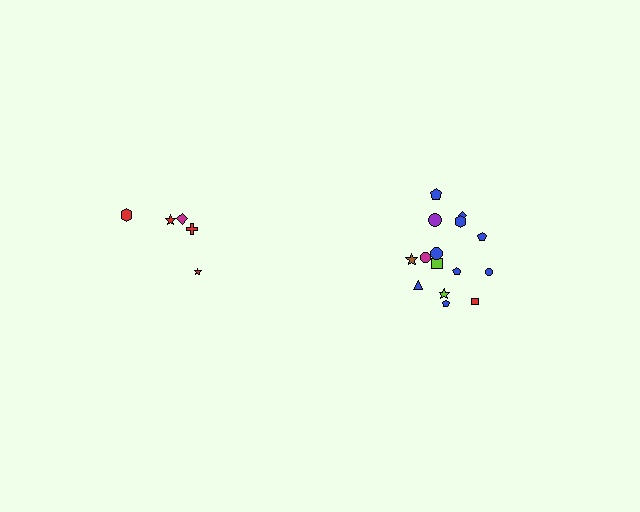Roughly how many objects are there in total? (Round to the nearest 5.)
Roughly 20 objects in total.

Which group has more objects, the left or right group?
The right group.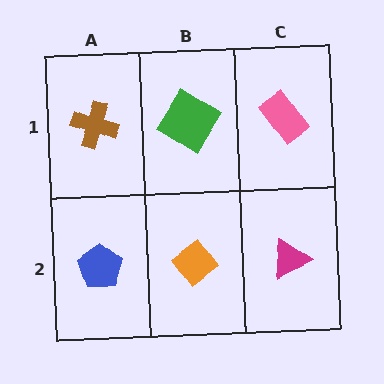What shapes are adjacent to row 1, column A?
A blue pentagon (row 2, column A), a green diamond (row 1, column B).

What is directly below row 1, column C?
A magenta triangle.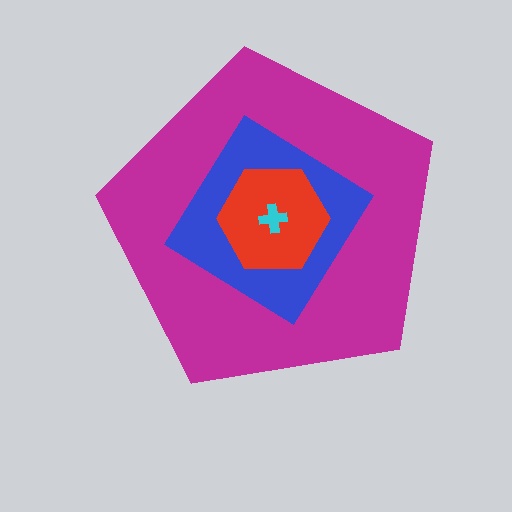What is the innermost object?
The cyan cross.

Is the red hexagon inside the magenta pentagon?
Yes.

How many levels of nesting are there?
4.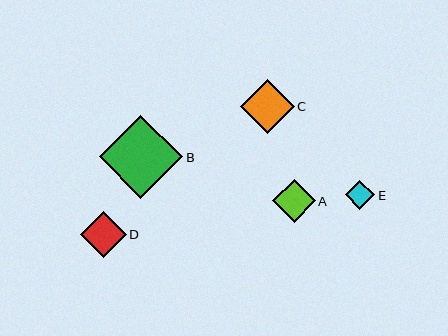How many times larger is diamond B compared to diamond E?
Diamond B is approximately 2.8 times the size of diamond E.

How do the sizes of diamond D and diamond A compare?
Diamond D and diamond A are approximately the same size.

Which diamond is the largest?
Diamond B is the largest with a size of approximately 84 pixels.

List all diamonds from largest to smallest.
From largest to smallest: B, C, D, A, E.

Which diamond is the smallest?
Diamond E is the smallest with a size of approximately 29 pixels.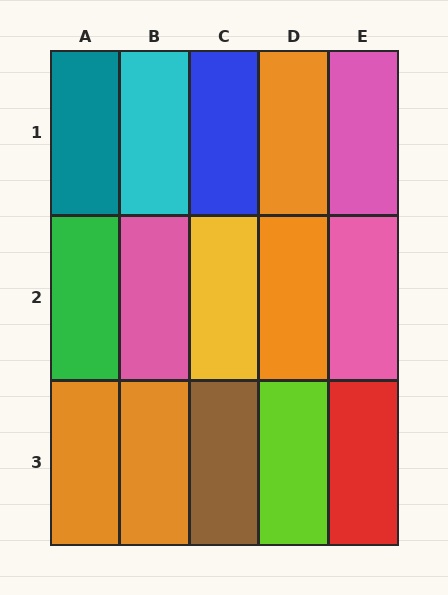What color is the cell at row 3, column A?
Orange.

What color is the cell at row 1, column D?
Orange.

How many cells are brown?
1 cell is brown.